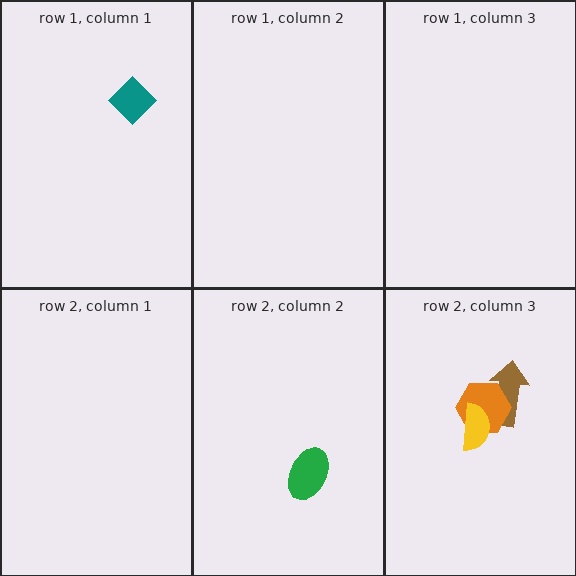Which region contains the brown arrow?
The row 2, column 3 region.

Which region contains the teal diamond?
The row 1, column 1 region.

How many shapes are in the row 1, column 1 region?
1.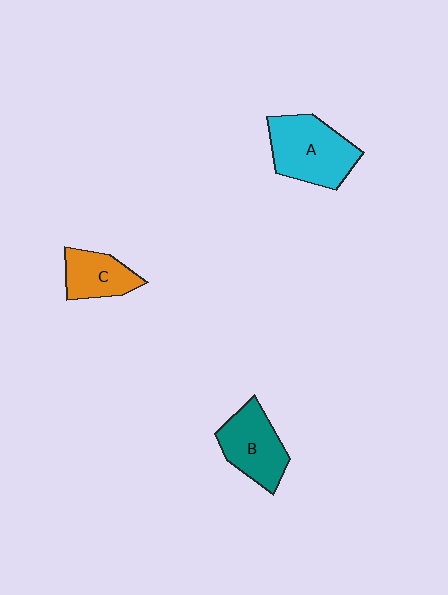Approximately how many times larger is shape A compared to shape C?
Approximately 1.7 times.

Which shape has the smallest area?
Shape C (orange).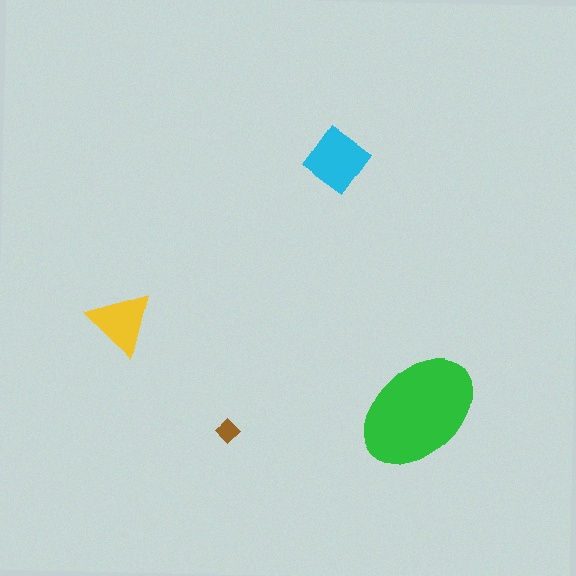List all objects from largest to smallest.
The green ellipse, the cyan diamond, the yellow triangle, the brown diamond.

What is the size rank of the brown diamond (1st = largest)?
4th.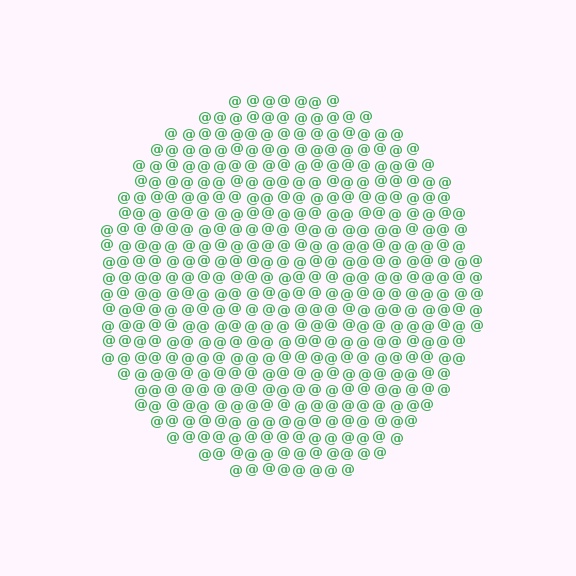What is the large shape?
The large shape is a circle.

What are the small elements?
The small elements are at signs.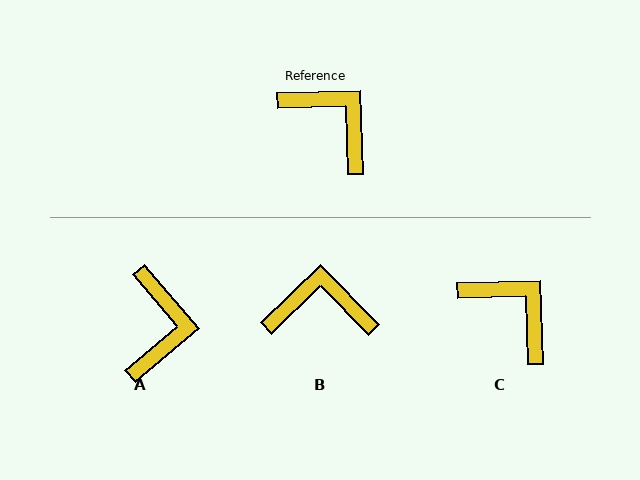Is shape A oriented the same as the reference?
No, it is off by about 51 degrees.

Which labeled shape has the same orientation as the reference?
C.